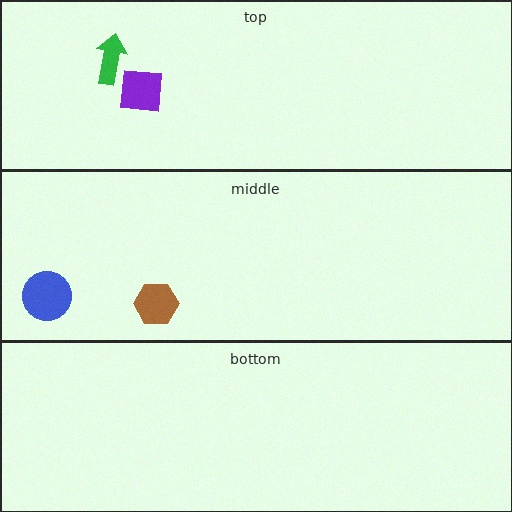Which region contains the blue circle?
The middle region.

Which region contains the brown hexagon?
The middle region.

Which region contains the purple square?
The top region.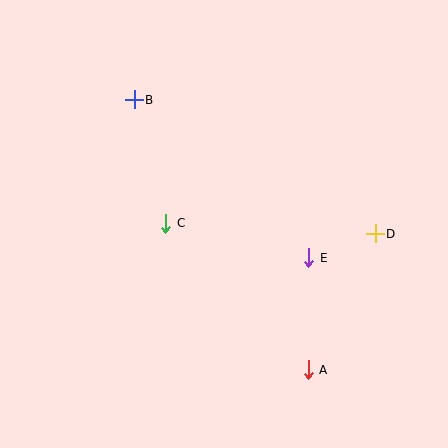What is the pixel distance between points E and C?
The distance between E and C is 147 pixels.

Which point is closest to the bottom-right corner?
Point A is closest to the bottom-right corner.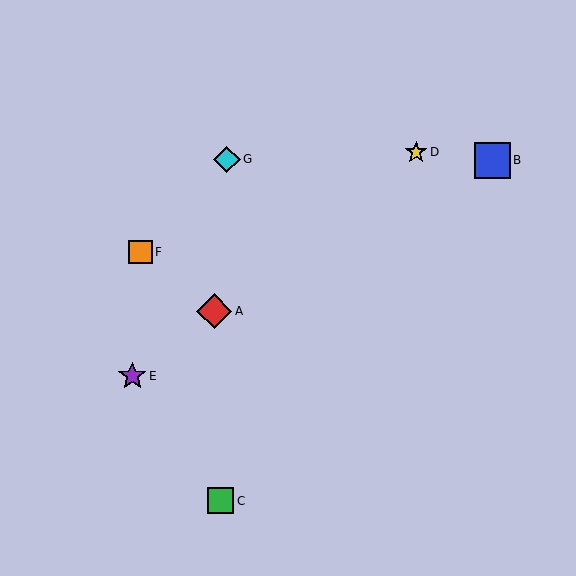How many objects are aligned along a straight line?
3 objects (A, D, E) are aligned along a straight line.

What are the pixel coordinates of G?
Object G is at (227, 159).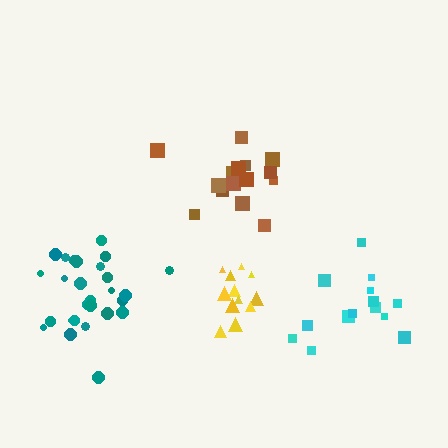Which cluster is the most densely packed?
Brown.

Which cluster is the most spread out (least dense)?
Cyan.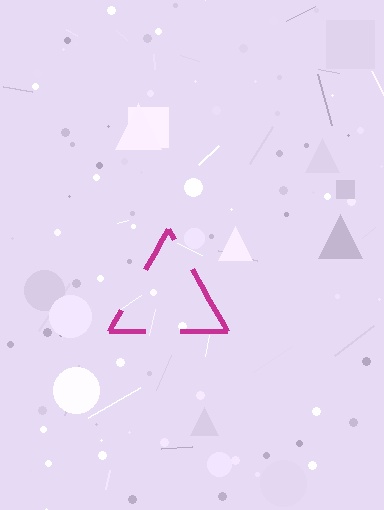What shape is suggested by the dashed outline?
The dashed outline suggests a triangle.